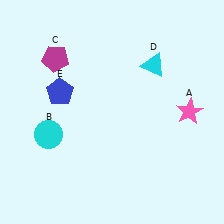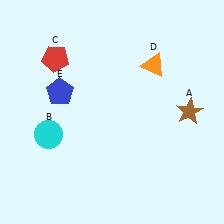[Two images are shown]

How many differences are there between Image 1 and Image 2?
There are 3 differences between the two images.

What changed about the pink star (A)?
In Image 1, A is pink. In Image 2, it changed to brown.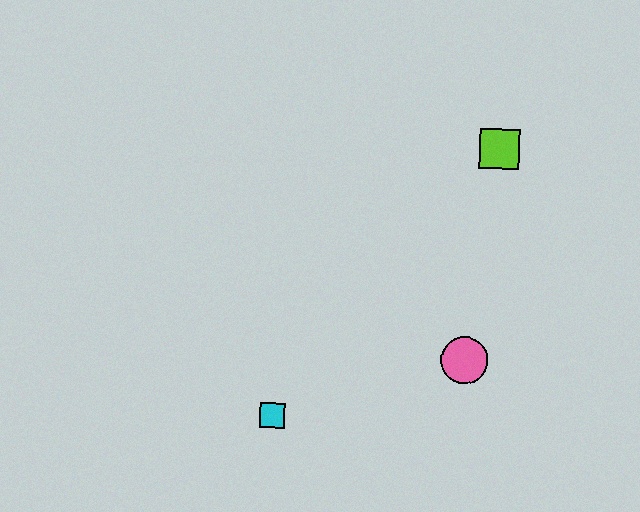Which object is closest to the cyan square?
The pink circle is closest to the cyan square.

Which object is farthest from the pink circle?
The lime square is farthest from the pink circle.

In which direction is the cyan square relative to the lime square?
The cyan square is below the lime square.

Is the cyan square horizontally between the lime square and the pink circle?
No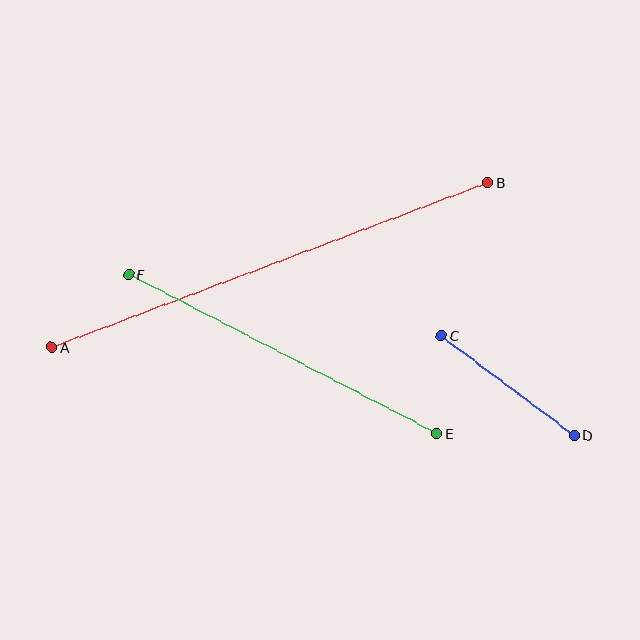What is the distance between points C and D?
The distance is approximately 167 pixels.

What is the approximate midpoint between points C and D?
The midpoint is at approximately (508, 385) pixels.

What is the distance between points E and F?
The distance is approximately 347 pixels.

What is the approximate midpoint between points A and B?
The midpoint is at approximately (270, 265) pixels.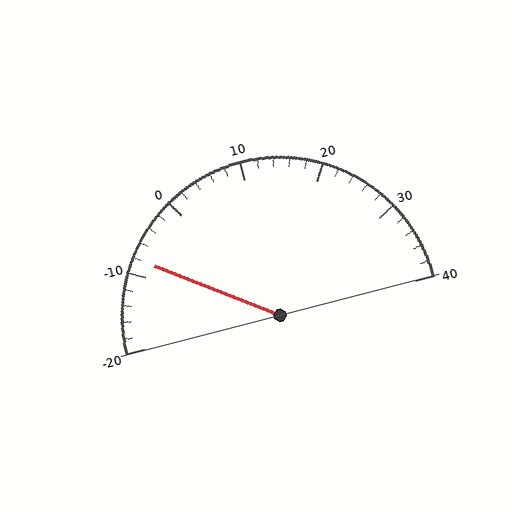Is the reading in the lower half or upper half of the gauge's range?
The reading is in the lower half of the range (-20 to 40).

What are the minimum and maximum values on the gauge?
The gauge ranges from -20 to 40.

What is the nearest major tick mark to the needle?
The nearest major tick mark is -10.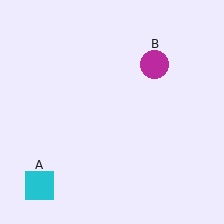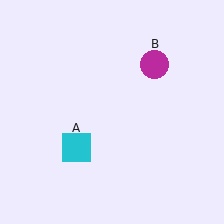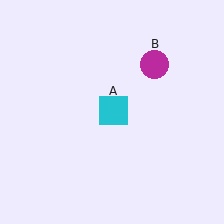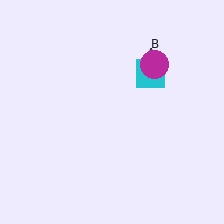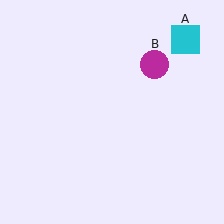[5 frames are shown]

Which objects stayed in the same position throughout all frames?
Magenta circle (object B) remained stationary.